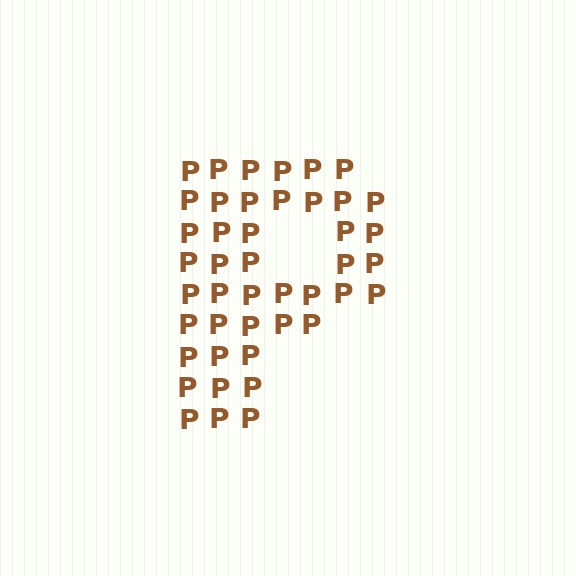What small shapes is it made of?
It is made of small letter P's.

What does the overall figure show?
The overall figure shows the letter P.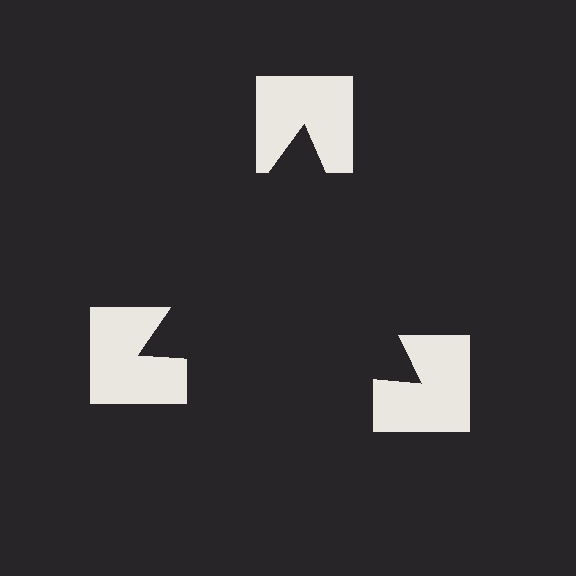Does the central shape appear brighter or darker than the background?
It typically appears slightly darker than the background, even though no actual brightness change is drawn.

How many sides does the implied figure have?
3 sides.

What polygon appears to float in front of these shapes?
An illusory triangle — its edges are inferred from the aligned wedge cuts in the notched squares, not physically drawn.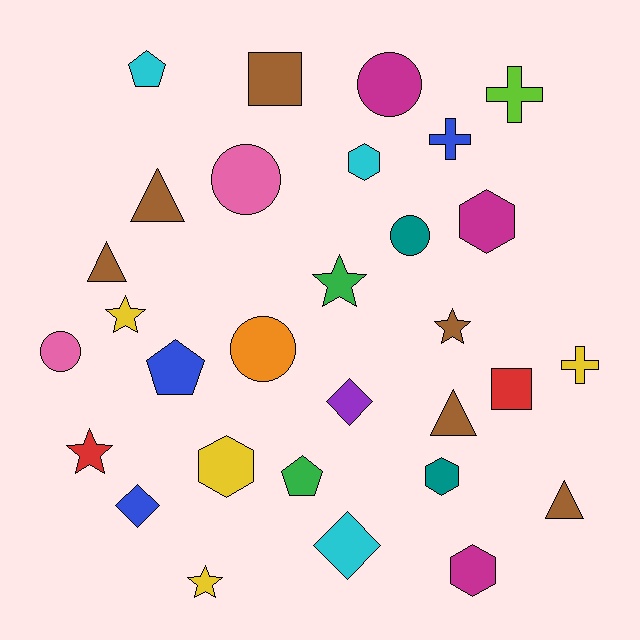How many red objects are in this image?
There are 2 red objects.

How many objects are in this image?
There are 30 objects.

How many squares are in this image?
There are 2 squares.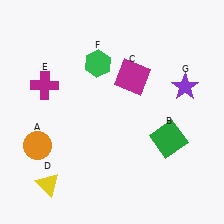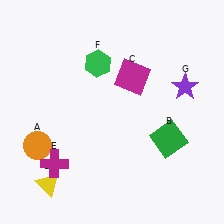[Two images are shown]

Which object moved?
The magenta cross (E) moved down.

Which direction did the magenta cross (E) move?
The magenta cross (E) moved down.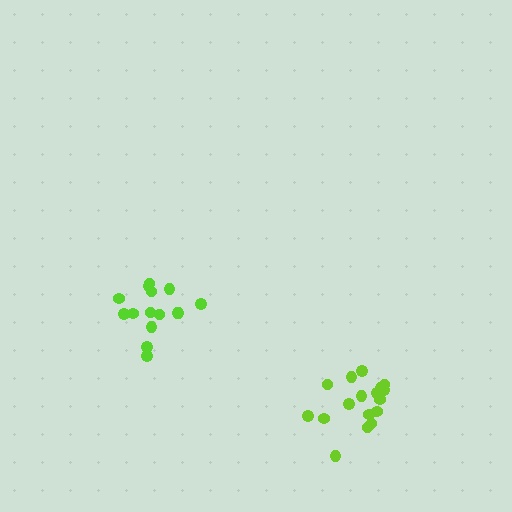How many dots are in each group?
Group 1: 15 dots, Group 2: 17 dots (32 total).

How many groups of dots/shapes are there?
There are 2 groups.